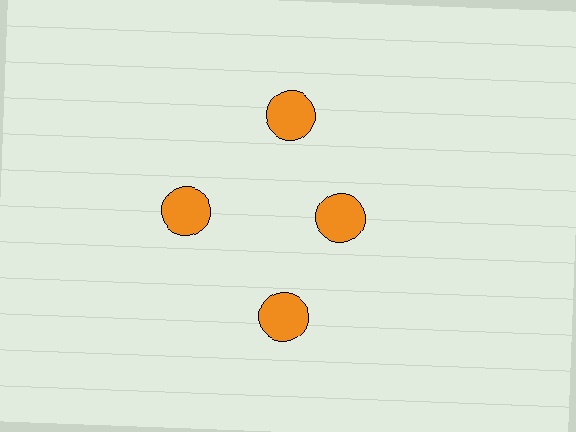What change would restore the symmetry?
The symmetry would be restored by moving it outward, back onto the ring so that all 4 circles sit at equal angles and equal distance from the center.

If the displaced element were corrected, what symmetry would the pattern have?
It would have 4-fold rotational symmetry — the pattern would map onto itself every 90 degrees.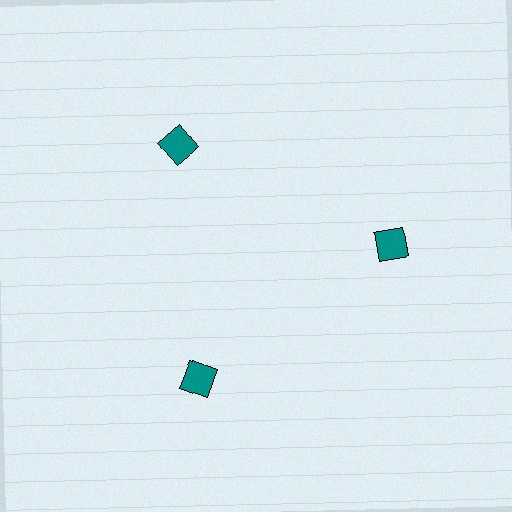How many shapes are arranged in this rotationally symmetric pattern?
There are 3 shapes, arranged in 3 groups of 1.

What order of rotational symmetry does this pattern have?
This pattern has 3-fold rotational symmetry.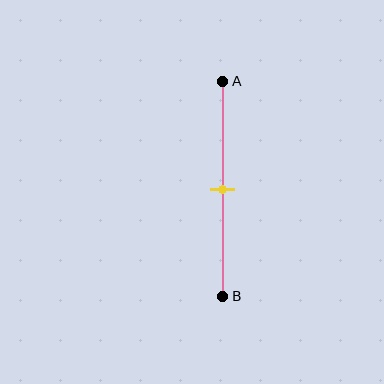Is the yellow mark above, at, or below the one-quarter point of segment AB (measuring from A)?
The yellow mark is below the one-quarter point of segment AB.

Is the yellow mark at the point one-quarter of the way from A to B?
No, the mark is at about 50% from A, not at the 25% one-quarter point.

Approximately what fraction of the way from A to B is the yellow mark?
The yellow mark is approximately 50% of the way from A to B.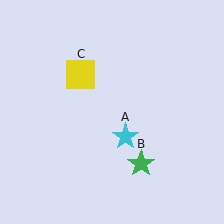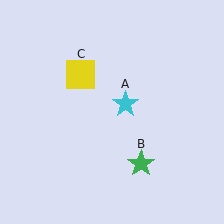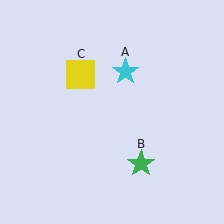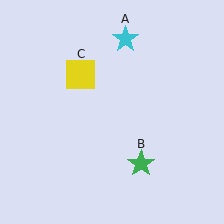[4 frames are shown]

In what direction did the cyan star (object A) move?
The cyan star (object A) moved up.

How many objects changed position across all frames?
1 object changed position: cyan star (object A).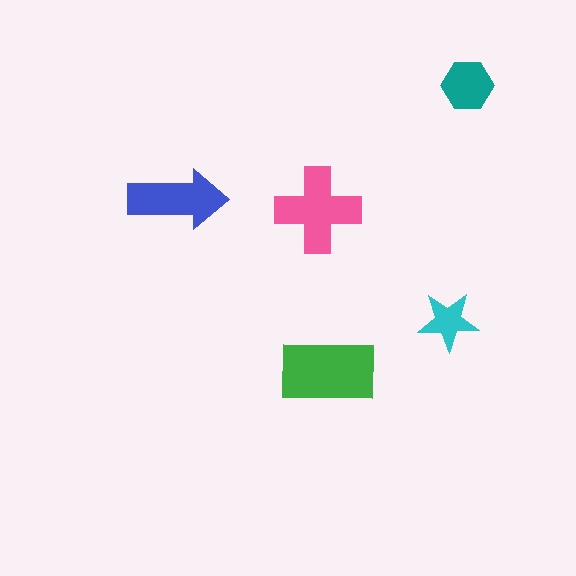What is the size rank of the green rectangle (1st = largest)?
1st.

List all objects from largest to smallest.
The green rectangle, the pink cross, the blue arrow, the teal hexagon, the cyan star.